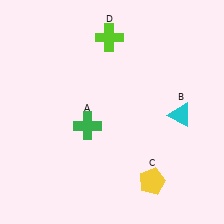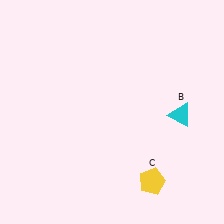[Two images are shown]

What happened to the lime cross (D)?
The lime cross (D) was removed in Image 2. It was in the top-left area of Image 1.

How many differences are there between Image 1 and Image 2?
There are 2 differences between the two images.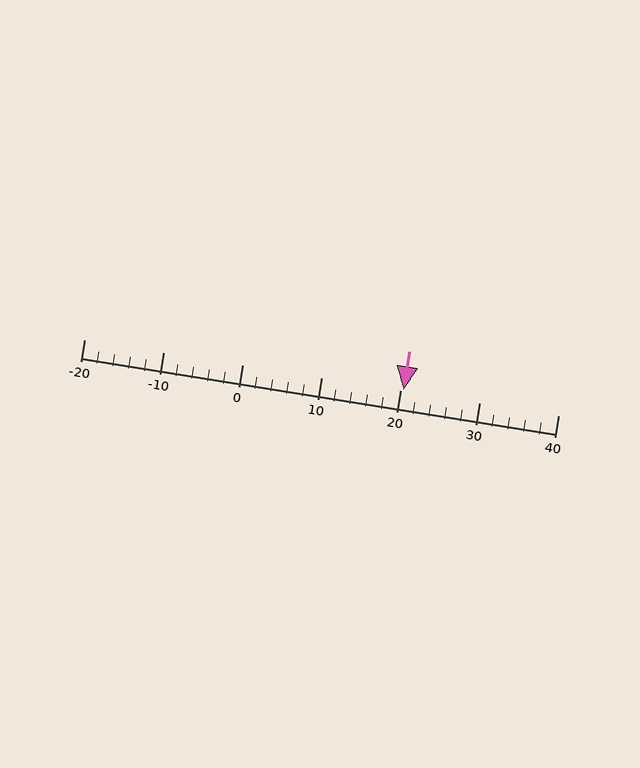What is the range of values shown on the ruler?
The ruler shows values from -20 to 40.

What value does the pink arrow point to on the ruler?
The pink arrow points to approximately 20.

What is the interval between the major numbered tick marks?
The major tick marks are spaced 10 units apart.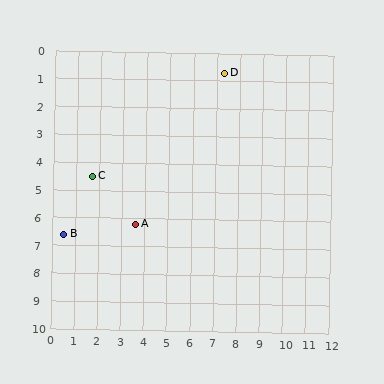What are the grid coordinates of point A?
Point A is at approximately (3.6, 6.2).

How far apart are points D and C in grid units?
Points D and C are about 6.8 grid units apart.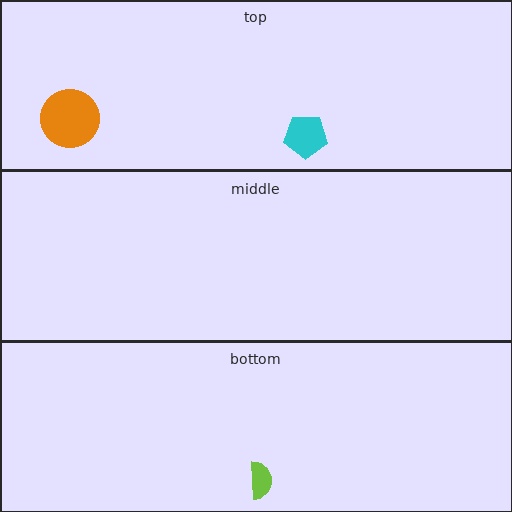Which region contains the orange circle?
The top region.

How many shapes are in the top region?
2.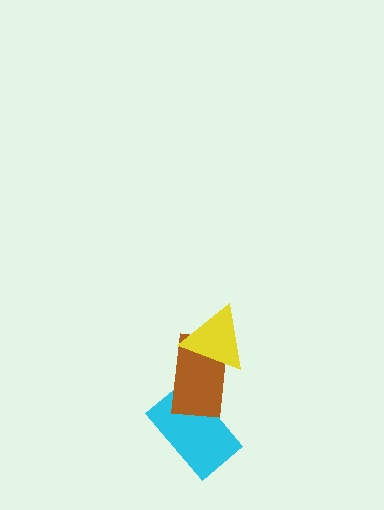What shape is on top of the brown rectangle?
The yellow triangle is on top of the brown rectangle.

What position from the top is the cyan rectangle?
The cyan rectangle is 3rd from the top.